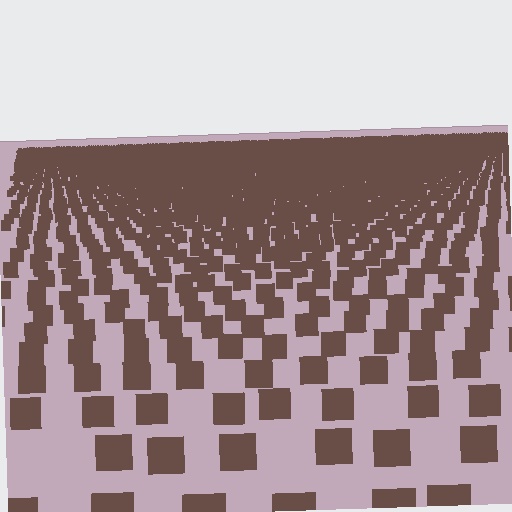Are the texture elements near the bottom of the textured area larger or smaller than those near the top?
Larger. Near the bottom, elements are closer to the viewer and appear at a bigger on-screen size.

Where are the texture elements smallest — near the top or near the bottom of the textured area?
Near the top.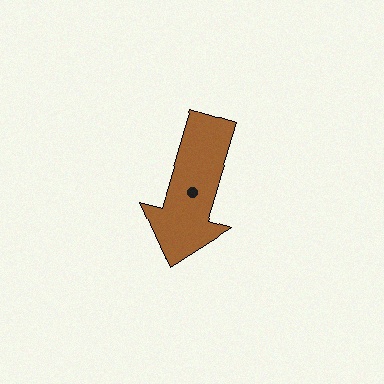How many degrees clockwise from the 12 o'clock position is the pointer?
Approximately 197 degrees.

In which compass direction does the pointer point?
South.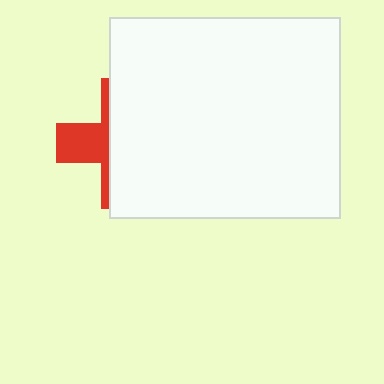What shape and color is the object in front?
The object in front is a white rectangle.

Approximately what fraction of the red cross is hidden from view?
Roughly 68% of the red cross is hidden behind the white rectangle.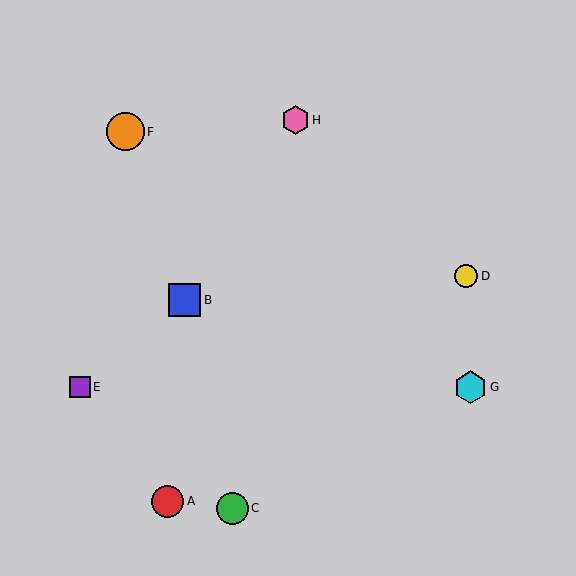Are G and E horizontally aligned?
Yes, both are at y≈387.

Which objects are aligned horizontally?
Objects E, G are aligned horizontally.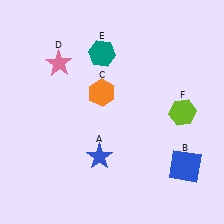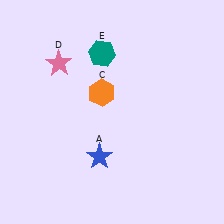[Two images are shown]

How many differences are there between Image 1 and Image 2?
There are 2 differences between the two images.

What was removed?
The blue square (B), the lime hexagon (F) were removed in Image 2.